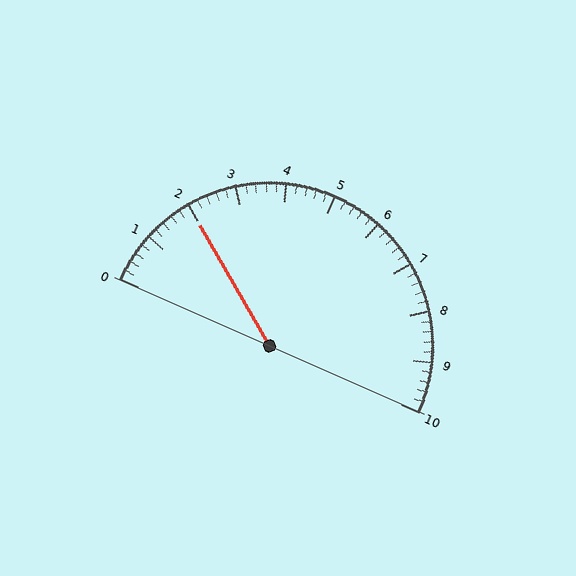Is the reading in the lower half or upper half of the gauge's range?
The reading is in the lower half of the range (0 to 10).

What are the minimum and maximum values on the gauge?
The gauge ranges from 0 to 10.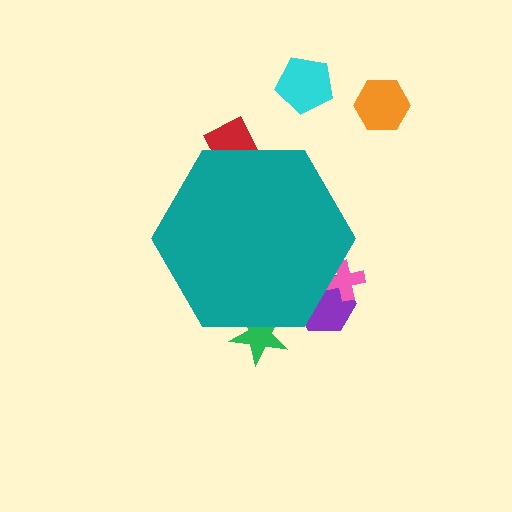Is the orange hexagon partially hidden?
No, the orange hexagon is fully visible.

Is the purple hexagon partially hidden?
Yes, the purple hexagon is partially hidden behind the teal hexagon.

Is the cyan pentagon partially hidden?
No, the cyan pentagon is fully visible.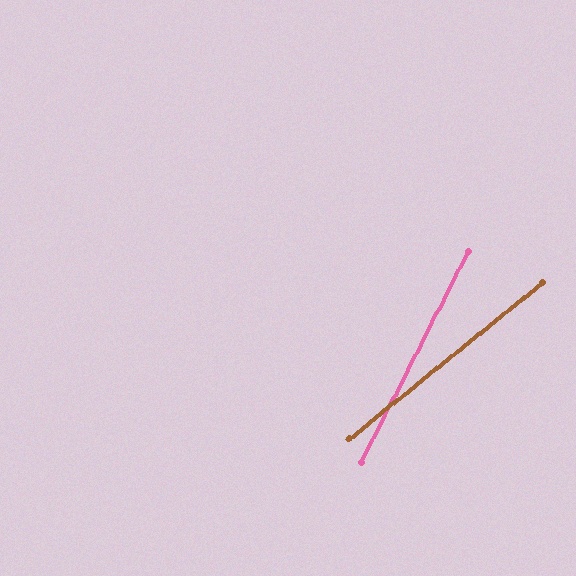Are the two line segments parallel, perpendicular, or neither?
Neither parallel nor perpendicular — they differ by about 24°.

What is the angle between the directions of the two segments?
Approximately 24 degrees.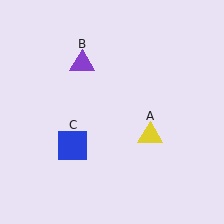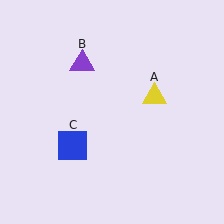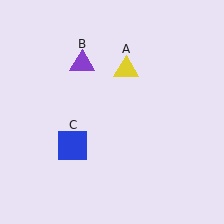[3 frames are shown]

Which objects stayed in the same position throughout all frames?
Purple triangle (object B) and blue square (object C) remained stationary.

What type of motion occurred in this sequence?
The yellow triangle (object A) rotated counterclockwise around the center of the scene.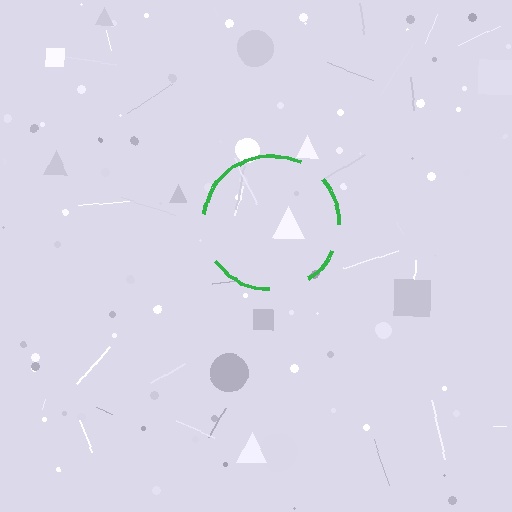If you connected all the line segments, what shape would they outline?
They would outline a circle.